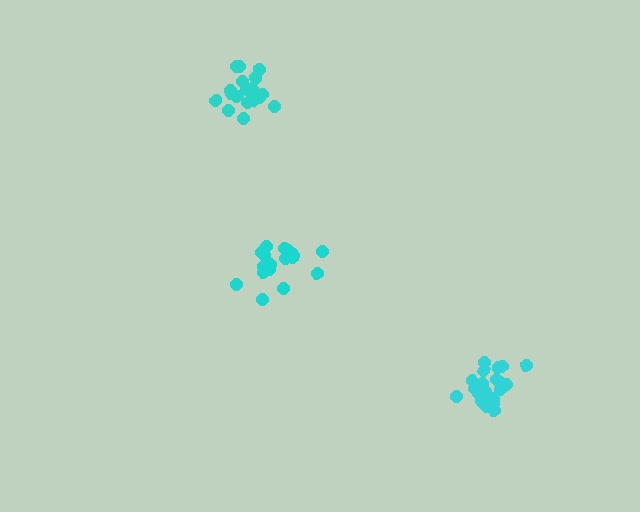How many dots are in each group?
Group 1: 20 dots, Group 2: 19 dots, Group 3: 20 dots (59 total).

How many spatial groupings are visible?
There are 3 spatial groupings.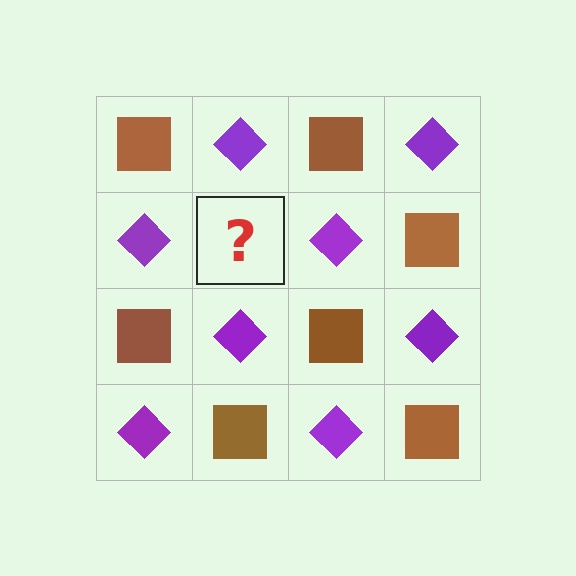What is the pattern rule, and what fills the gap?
The rule is that it alternates brown square and purple diamond in a checkerboard pattern. The gap should be filled with a brown square.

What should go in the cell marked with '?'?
The missing cell should contain a brown square.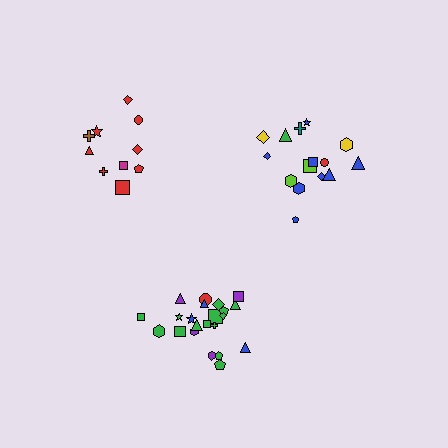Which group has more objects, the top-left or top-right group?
The top-right group.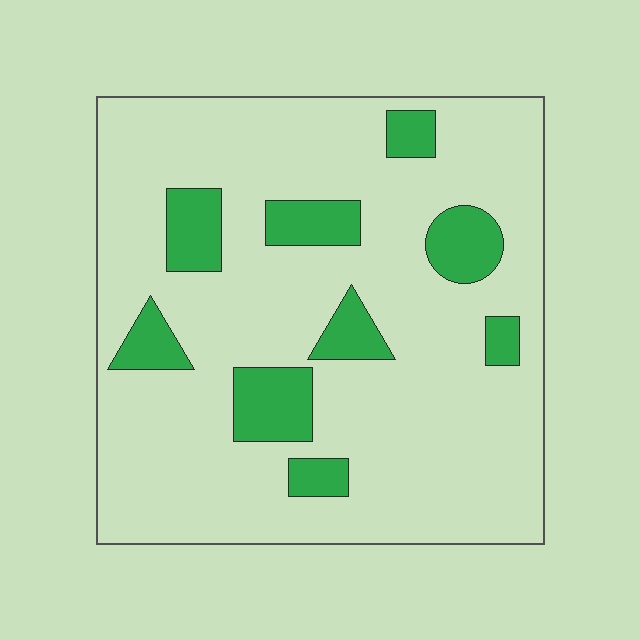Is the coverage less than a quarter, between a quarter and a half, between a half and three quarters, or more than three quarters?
Less than a quarter.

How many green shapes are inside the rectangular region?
9.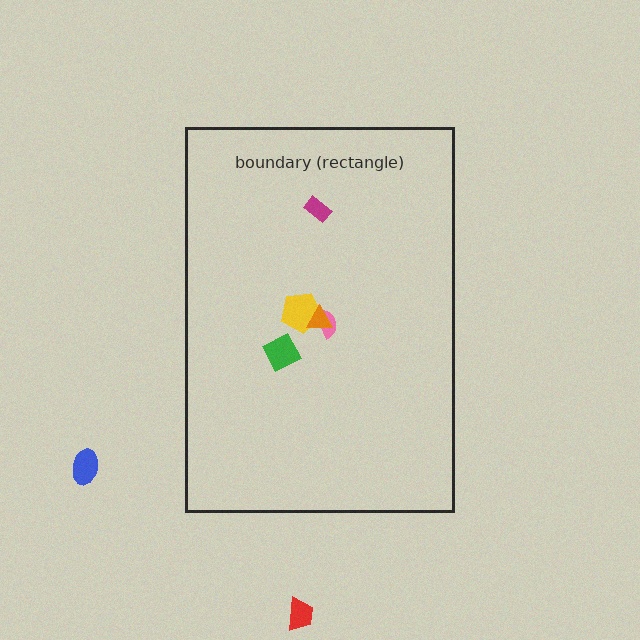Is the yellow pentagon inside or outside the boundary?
Inside.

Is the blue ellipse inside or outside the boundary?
Outside.